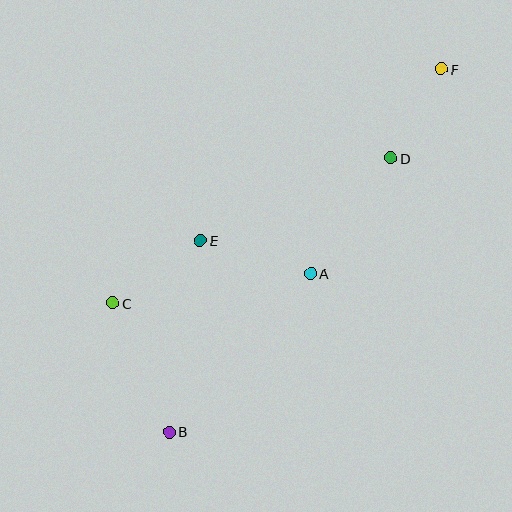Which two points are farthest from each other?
Points B and F are farthest from each other.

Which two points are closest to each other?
Points D and F are closest to each other.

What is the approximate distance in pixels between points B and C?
The distance between B and C is approximately 141 pixels.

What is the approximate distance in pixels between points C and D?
The distance between C and D is approximately 314 pixels.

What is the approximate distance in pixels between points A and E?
The distance between A and E is approximately 115 pixels.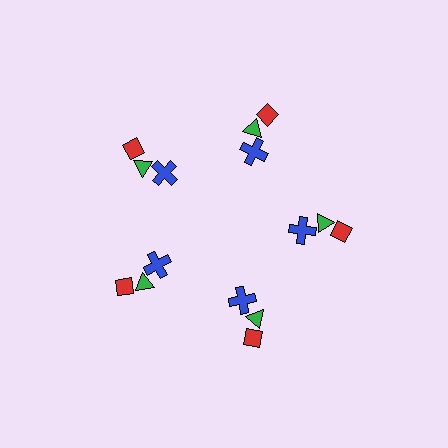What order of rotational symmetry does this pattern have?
This pattern has 5-fold rotational symmetry.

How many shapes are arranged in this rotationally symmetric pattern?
There are 15 shapes, arranged in 5 groups of 3.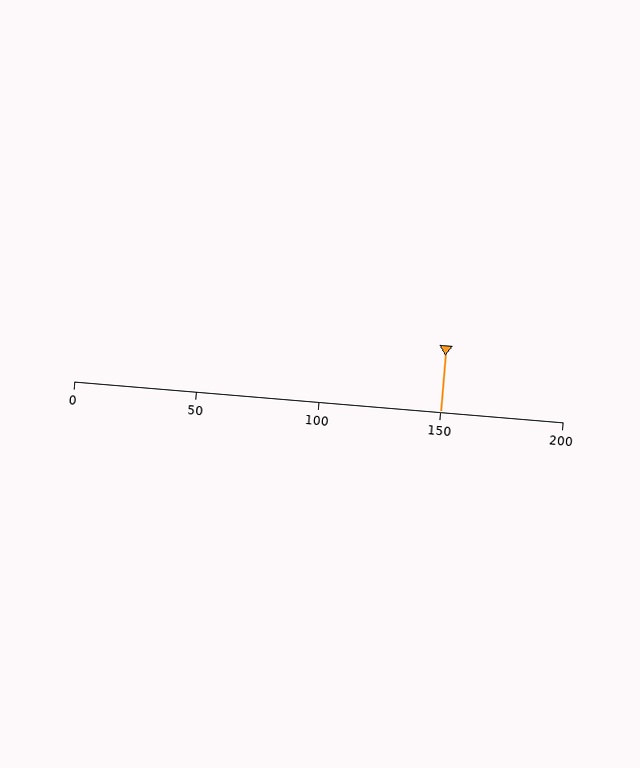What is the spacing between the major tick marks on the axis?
The major ticks are spaced 50 apart.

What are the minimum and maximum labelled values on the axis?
The axis runs from 0 to 200.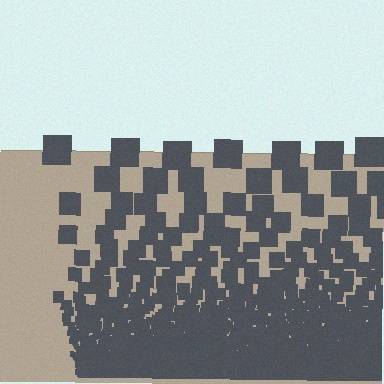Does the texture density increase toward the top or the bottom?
Density increases toward the bottom.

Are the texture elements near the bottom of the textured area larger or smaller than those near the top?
Smaller. The gradient is inverted — elements near the bottom are smaller and denser.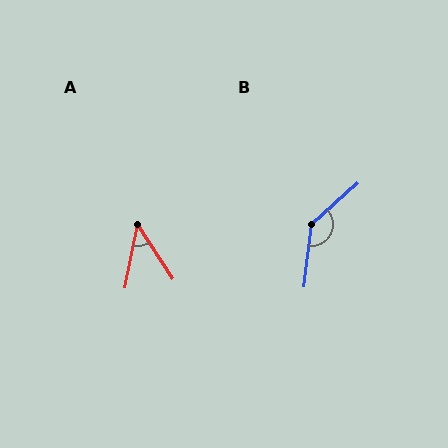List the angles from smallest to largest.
A (44°), B (139°).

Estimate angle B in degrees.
Approximately 139 degrees.